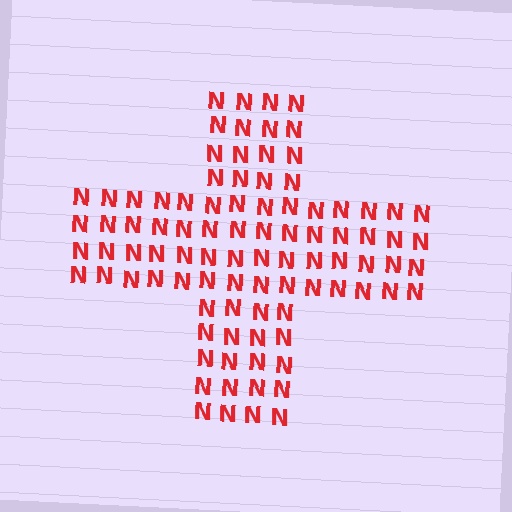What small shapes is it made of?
It is made of small letter N's.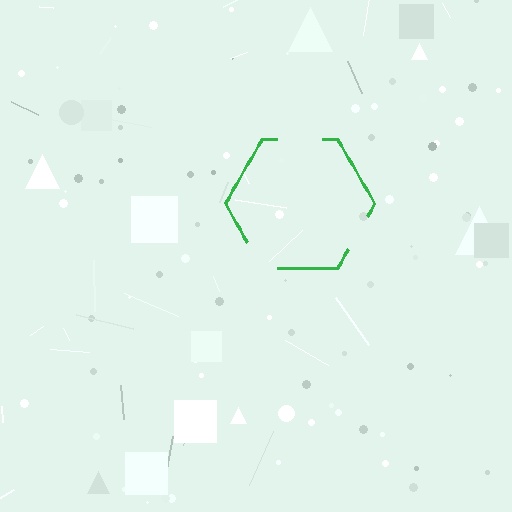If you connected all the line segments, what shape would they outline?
They would outline a hexagon.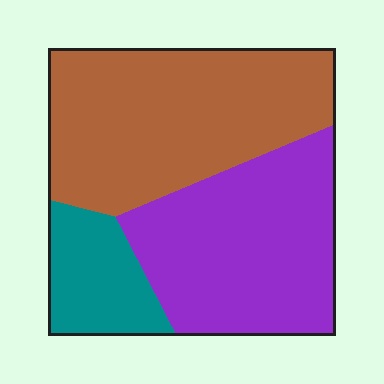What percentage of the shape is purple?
Purple covers 40% of the shape.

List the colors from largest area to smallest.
From largest to smallest: brown, purple, teal.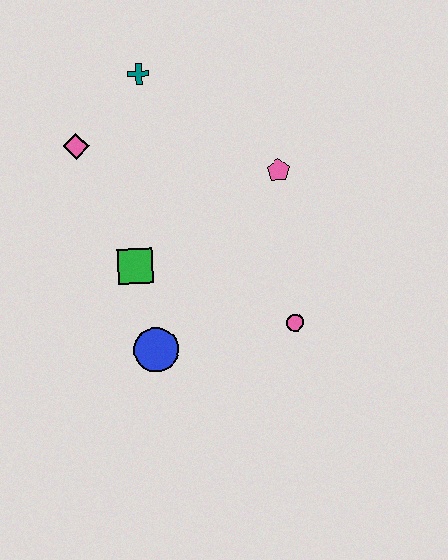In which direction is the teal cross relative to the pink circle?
The teal cross is above the pink circle.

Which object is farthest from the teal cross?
The pink circle is farthest from the teal cross.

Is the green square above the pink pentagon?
No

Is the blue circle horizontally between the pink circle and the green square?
Yes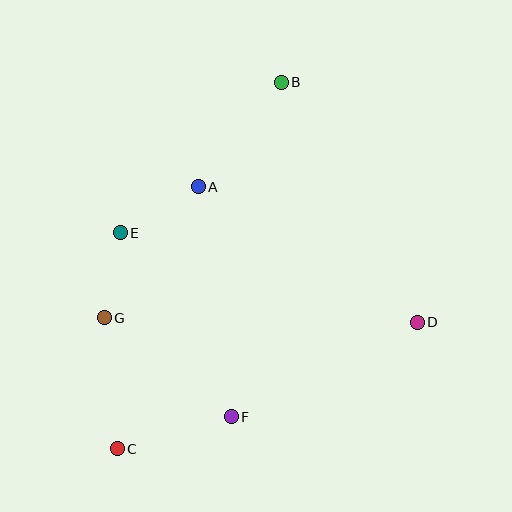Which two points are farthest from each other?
Points B and C are farthest from each other.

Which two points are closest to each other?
Points E and G are closest to each other.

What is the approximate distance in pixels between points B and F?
The distance between B and F is approximately 338 pixels.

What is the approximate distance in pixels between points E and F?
The distance between E and F is approximately 215 pixels.